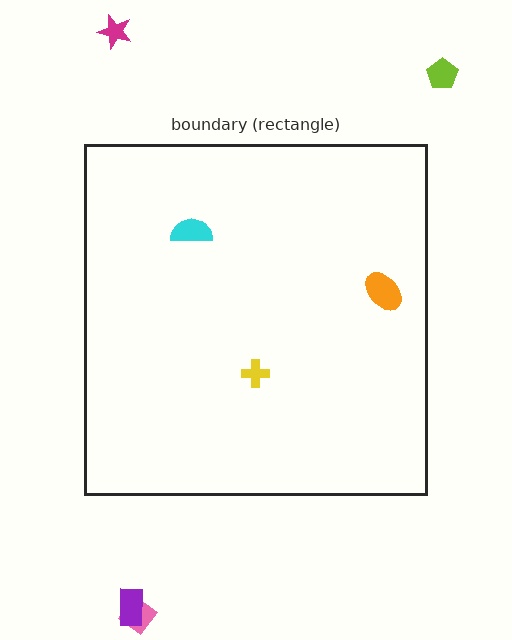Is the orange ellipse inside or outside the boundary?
Inside.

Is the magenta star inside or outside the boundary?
Outside.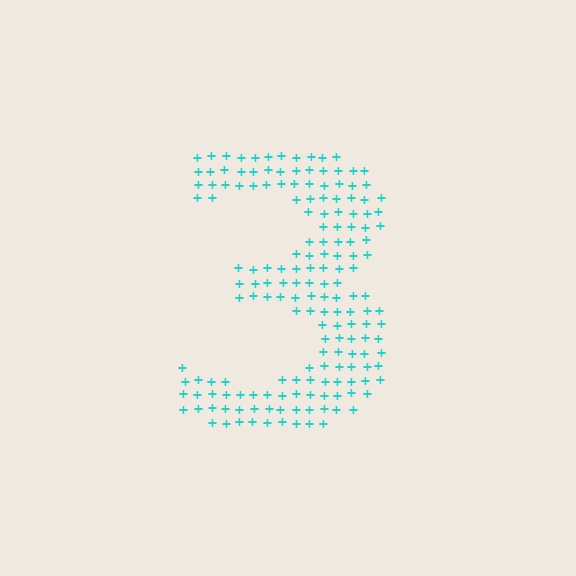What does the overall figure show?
The overall figure shows the digit 3.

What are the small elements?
The small elements are plus signs.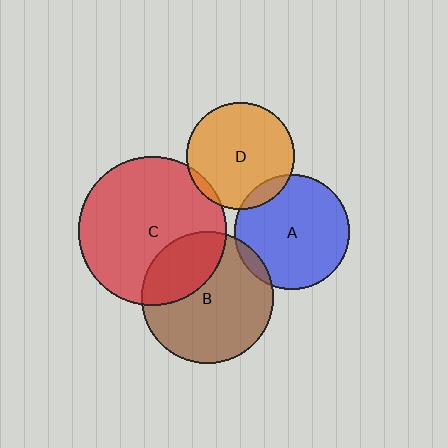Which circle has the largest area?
Circle C (red).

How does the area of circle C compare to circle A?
Approximately 1.7 times.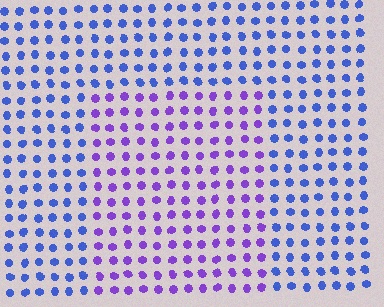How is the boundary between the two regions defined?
The boundary is defined purely by a slight shift in hue (about 42 degrees). Spacing, size, and orientation are identical on both sides.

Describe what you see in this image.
The image is filled with small blue elements in a uniform arrangement. A rectangle-shaped region is visible where the elements are tinted to a slightly different hue, forming a subtle color boundary.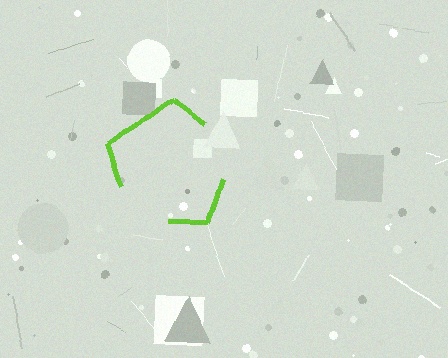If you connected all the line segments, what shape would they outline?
They would outline a pentagon.